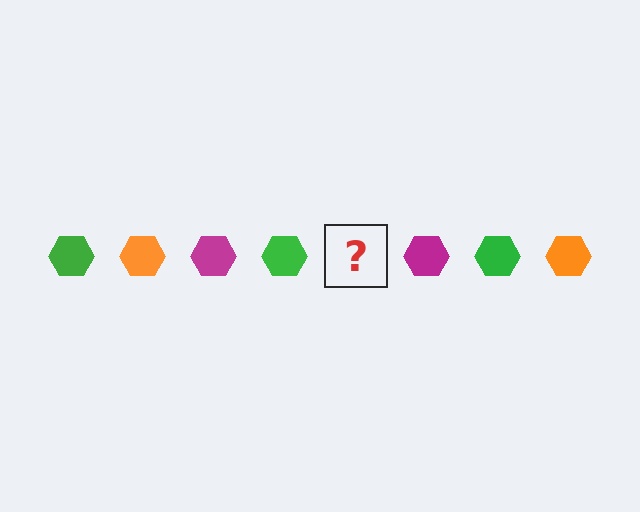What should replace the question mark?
The question mark should be replaced with an orange hexagon.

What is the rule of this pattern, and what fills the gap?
The rule is that the pattern cycles through green, orange, magenta hexagons. The gap should be filled with an orange hexagon.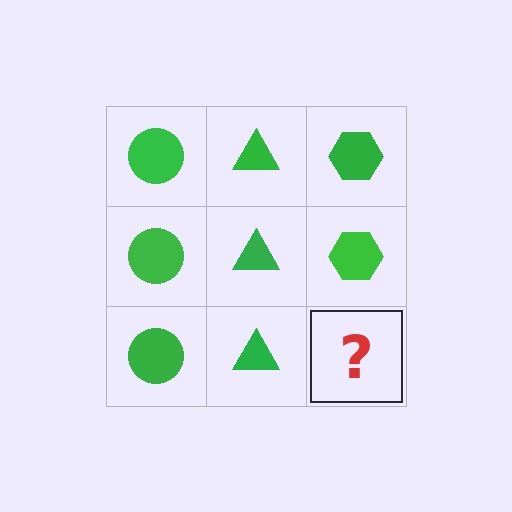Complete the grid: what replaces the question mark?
The question mark should be replaced with a green hexagon.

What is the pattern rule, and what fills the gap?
The rule is that each column has a consistent shape. The gap should be filled with a green hexagon.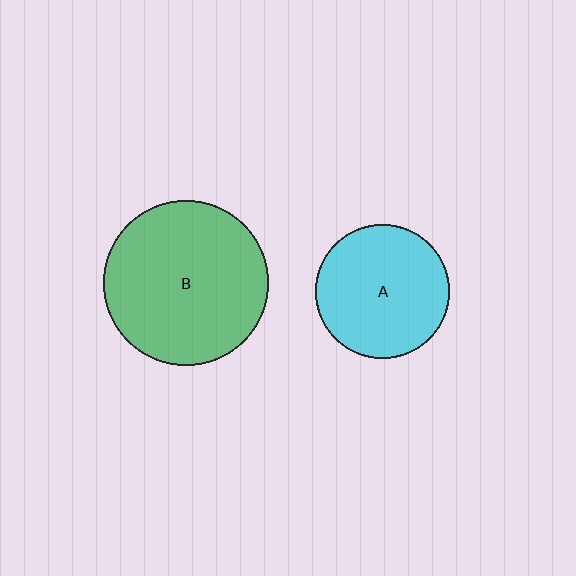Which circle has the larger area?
Circle B (green).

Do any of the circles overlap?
No, none of the circles overlap.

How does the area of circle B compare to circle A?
Approximately 1.5 times.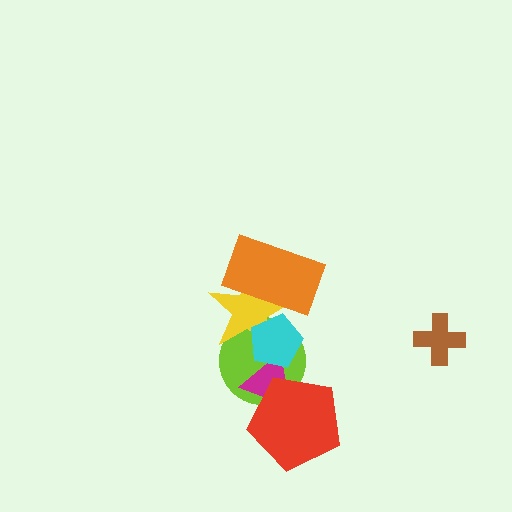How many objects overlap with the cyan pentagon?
3 objects overlap with the cyan pentagon.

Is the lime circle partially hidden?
Yes, it is partially covered by another shape.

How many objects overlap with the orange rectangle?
1 object overlaps with the orange rectangle.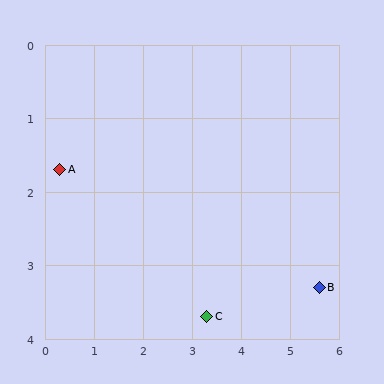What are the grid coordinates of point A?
Point A is at approximately (0.3, 1.7).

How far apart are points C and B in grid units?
Points C and B are about 2.3 grid units apart.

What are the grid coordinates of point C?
Point C is at approximately (3.3, 3.7).